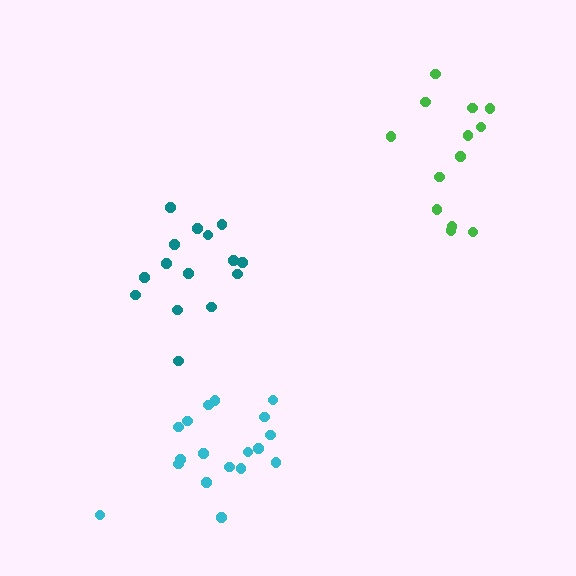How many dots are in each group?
Group 1: 15 dots, Group 2: 18 dots, Group 3: 13 dots (46 total).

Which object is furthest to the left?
The teal cluster is leftmost.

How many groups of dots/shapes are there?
There are 3 groups.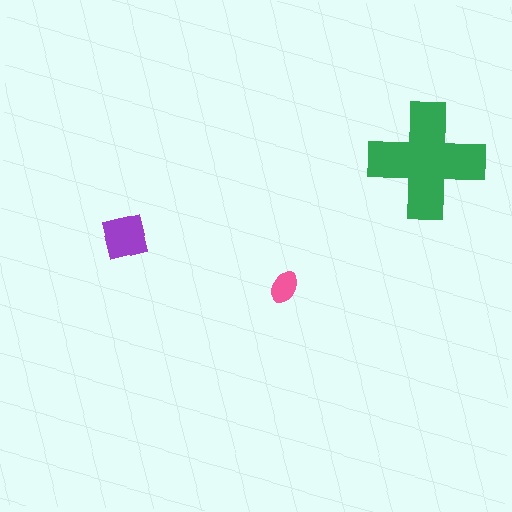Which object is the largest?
The green cross.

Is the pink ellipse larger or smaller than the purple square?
Smaller.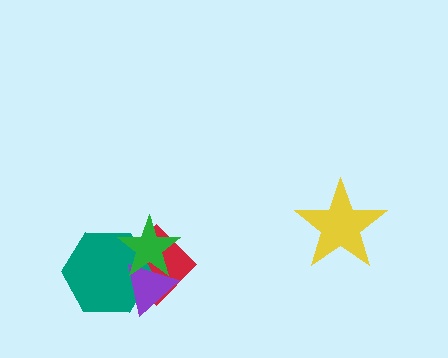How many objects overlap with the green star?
3 objects overlap with the green star.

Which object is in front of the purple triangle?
The green star is in front of the purple triangle.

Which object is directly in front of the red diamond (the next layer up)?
The teal hexagon is directly in front of the red diamond.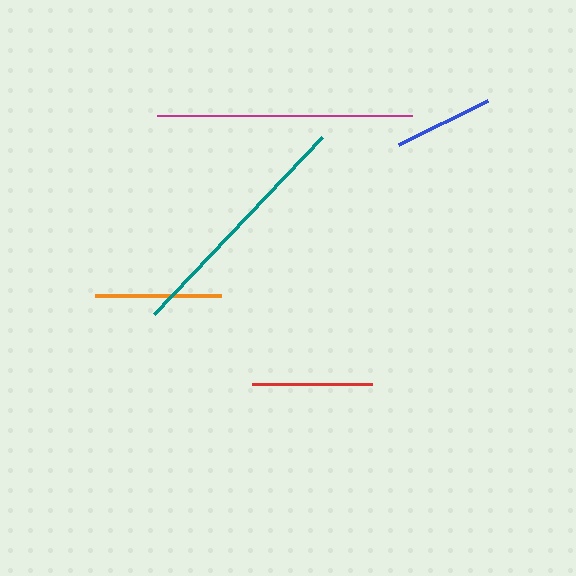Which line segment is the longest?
The magenta line is the longest at approximately 255 pixels.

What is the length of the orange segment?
The orange segment is approximately 125 pixels long.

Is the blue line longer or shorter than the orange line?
The orange line is longer than the blue line.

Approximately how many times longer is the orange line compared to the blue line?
The orange line is approximately 1.3 times the length of the blue line.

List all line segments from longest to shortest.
From longest to shortest: magenta, teal, orange, red, blue.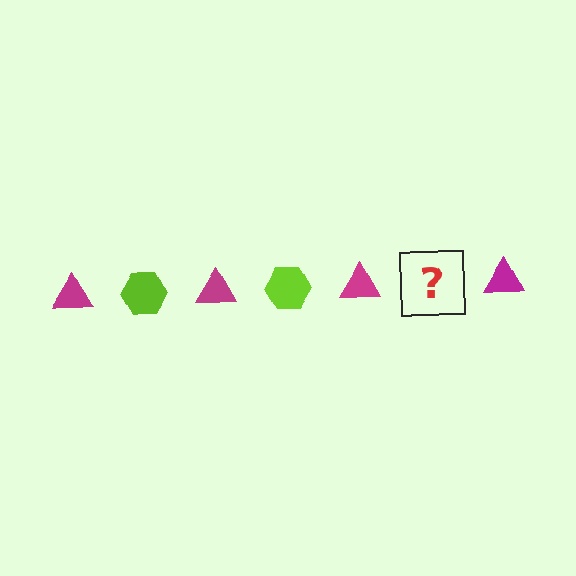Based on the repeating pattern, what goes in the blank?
The blank should be a lime hexagon.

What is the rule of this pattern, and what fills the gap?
The rule is that the pattern alternates between magenta triangle and lime hexagon. The gap should be filled with a lime hexagon.